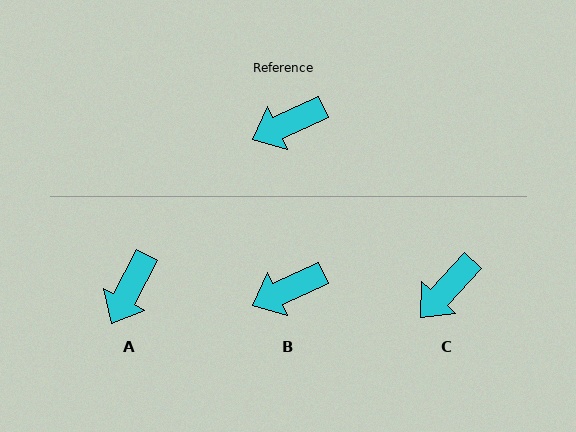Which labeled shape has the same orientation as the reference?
B.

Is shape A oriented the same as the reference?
No, it is off by about 37 degrees.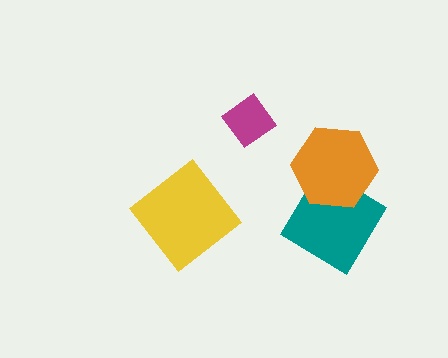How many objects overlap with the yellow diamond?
0 objects overlap with the yellow diamond.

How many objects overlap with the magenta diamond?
0 objects overlap with the magenta diamond.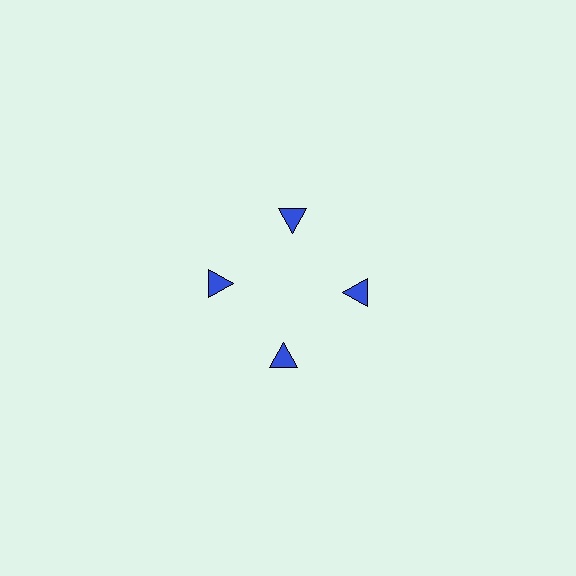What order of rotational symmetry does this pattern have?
This pattern has 4-fold rotational symmetry.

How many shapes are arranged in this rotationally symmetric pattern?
There are 4 shapes, arranged in 4 groups of 1.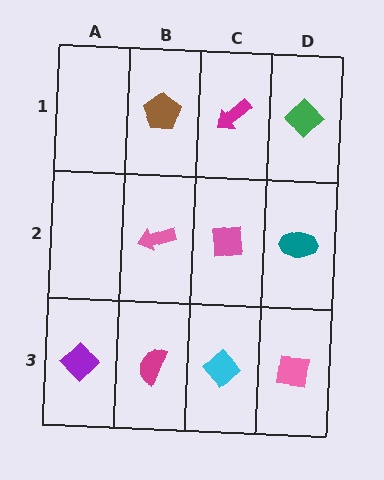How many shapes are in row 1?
3 shapes.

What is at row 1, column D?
A green diamond.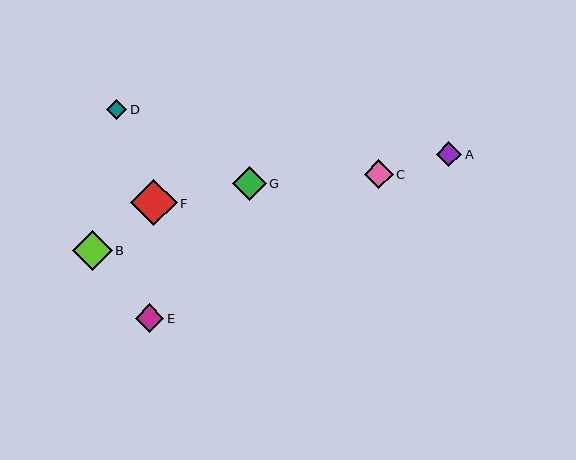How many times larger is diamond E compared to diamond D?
Diamond E is approximately 1.5 times the size of diamond D.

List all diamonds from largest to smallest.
From largest to smallest: F, B, G, C, E, A, D.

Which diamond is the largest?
Diamond F is the largest with a size of approximately 47 pixels.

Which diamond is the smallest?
Diamond D is the smallest with a size of approximately 20 pixels.